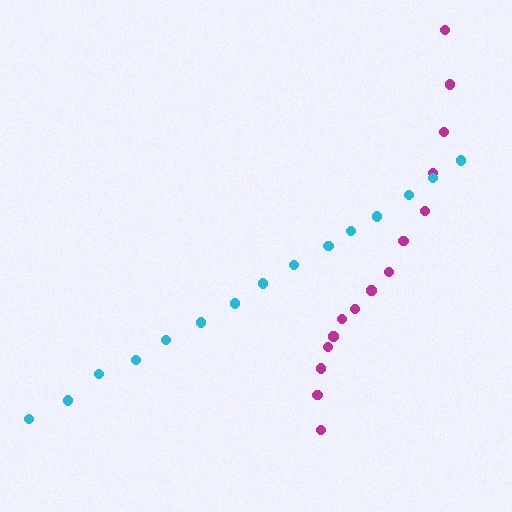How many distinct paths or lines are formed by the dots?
There are 2 distinct paths.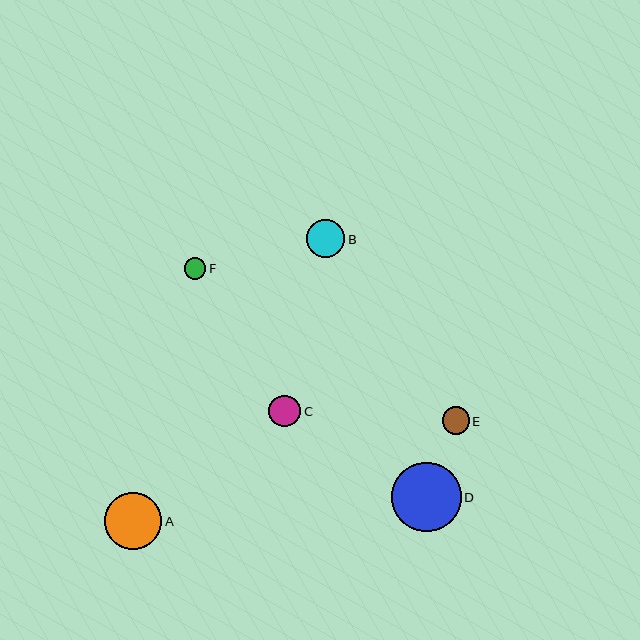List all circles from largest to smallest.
From largest to smallest: D, A, B, C, E, F.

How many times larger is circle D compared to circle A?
Circle D is approximately 1.2 times the size of circle A.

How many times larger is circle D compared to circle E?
Circle D is approximately 2.5 times the size of circle E.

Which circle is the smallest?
Circle F is the smallest with a size of approximately 21 pixels.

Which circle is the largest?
Circle D is the largest with a size of approximately 69 pixels.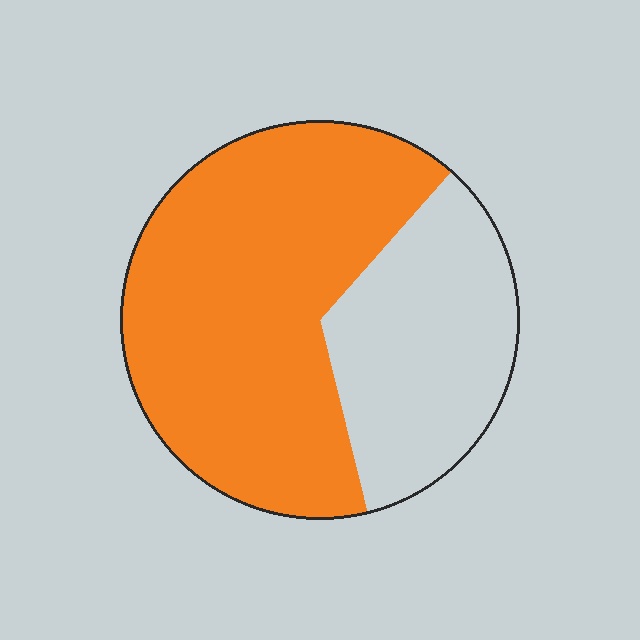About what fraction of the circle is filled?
About two thirds (2/3).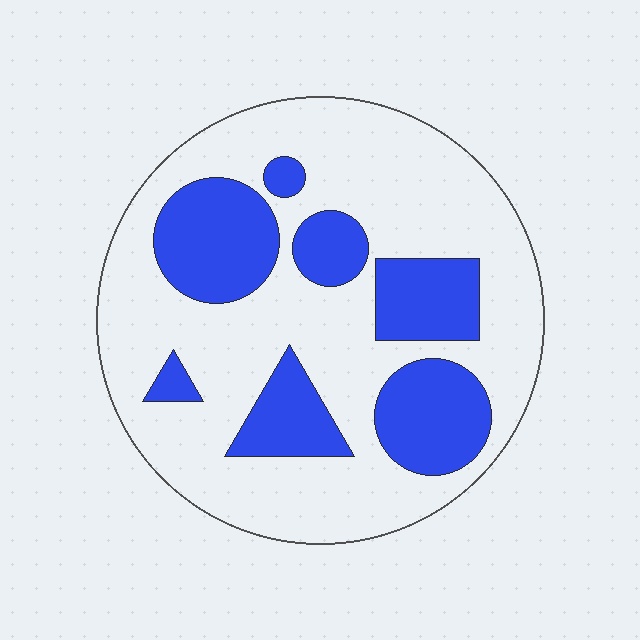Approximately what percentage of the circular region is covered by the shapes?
Approximately 30%.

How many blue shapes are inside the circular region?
7.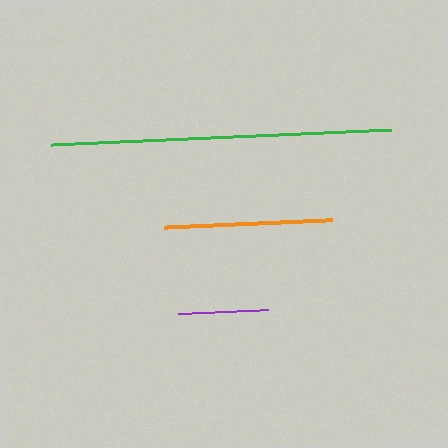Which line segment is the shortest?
The purple line is the shortest at approximately 91 pixels.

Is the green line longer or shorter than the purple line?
The green line is longer than the purple line.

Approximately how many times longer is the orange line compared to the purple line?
The orange line is approximately 1.8 times the length of the purple line.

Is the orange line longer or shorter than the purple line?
The orange line is longer than the purple line.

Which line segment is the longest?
The green line is the longest at approximately 341 pixels.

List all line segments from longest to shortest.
From longest to shortest: green, orange, purple.